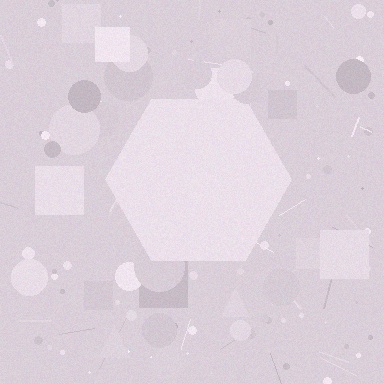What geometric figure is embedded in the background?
A hexagon is embedded in the background.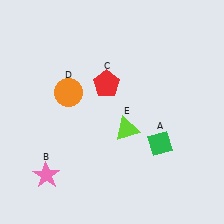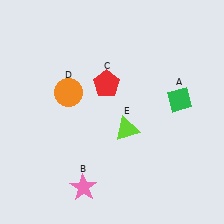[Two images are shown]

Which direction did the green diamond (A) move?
The green diamond (A) moved up.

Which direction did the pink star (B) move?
The pink star (B) moved right.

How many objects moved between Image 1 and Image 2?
2 objects moved between the two images.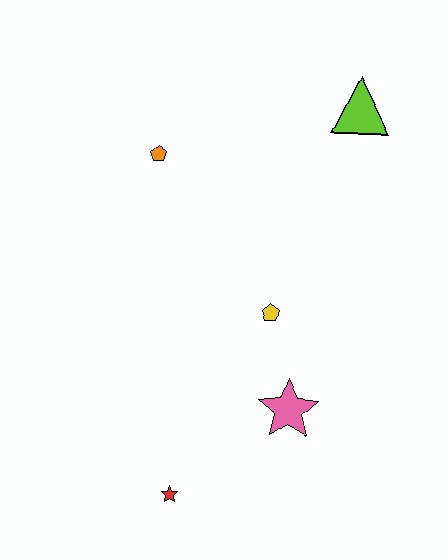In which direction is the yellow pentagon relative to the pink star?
The yellow pentagon is above the pink star.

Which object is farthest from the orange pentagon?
The red star is farthest from the orange pentagon.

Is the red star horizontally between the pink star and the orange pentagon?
Yes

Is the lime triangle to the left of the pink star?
No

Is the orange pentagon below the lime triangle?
Yes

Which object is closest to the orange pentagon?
The yellow pentagon is closest to the orange pentagon.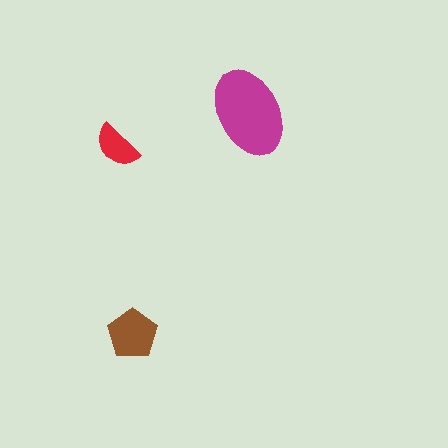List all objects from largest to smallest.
The magenta ellipse, the brown pentagon, the red semicircle.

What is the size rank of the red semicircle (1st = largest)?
3rd.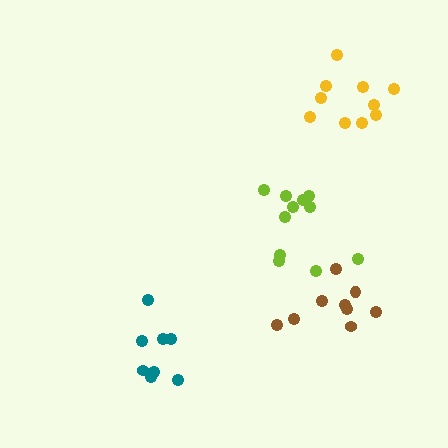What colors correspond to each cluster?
The clusters are colored: teal, yellow, brown, lime.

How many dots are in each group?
Group 1: 8 dots, Group 2: 10 dots, Group 3: 9 dots, Group 4: 11 dots (38 total).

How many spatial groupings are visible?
There are 4 spatial groupings.